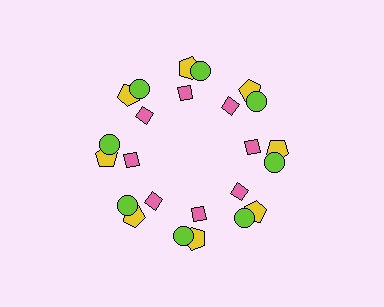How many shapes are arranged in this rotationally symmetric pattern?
There are 24 shapes, arranged in 8 groups of 3.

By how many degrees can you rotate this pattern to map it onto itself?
The pattern maps onto itself every 45 degrees of rotation.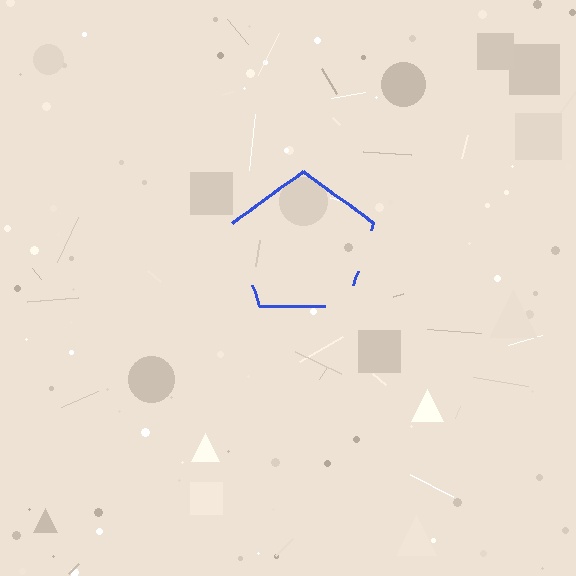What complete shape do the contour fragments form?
The contour fragments form a pentagon.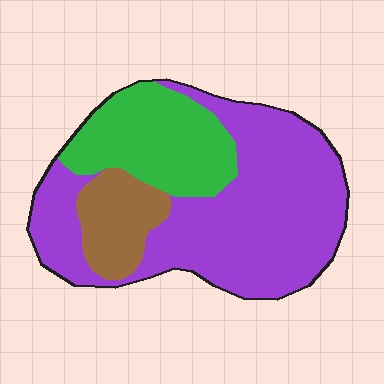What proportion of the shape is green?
Green covers around 25% of the shape.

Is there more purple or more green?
Purple.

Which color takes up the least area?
Brown, at roughly 15%.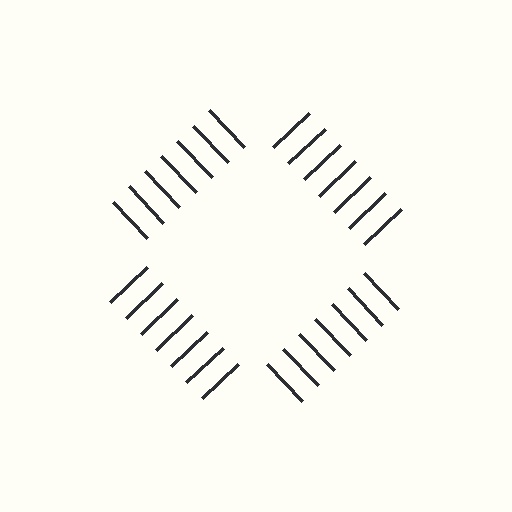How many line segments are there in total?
28 — 7 along each of the 4 edges.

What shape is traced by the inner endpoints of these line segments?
An illusory square — the line segments terminate on its edges but no continuous stroke is drawn.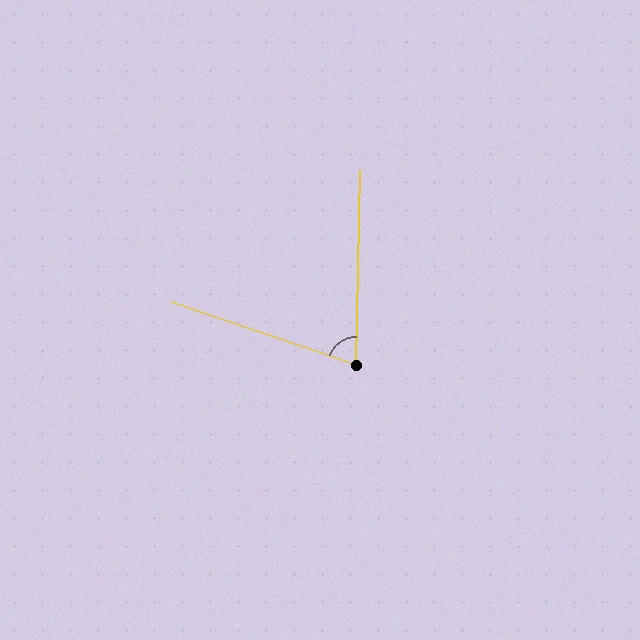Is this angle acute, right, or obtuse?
It is acute.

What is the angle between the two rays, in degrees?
Approximately 72 degrees.